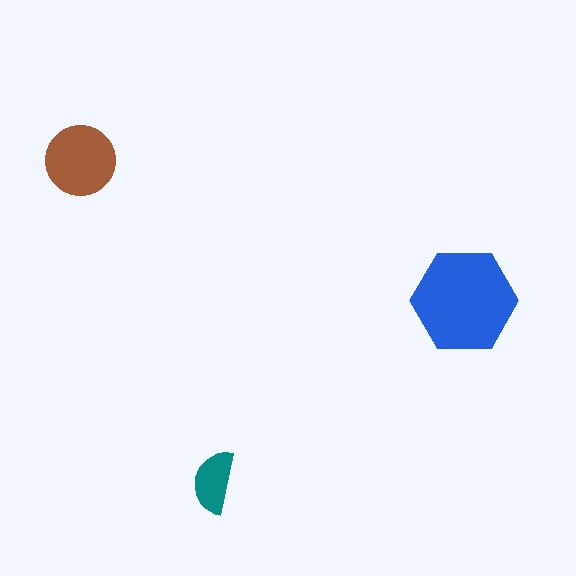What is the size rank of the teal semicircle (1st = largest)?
3rd.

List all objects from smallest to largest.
The teal semicircle, the brown circle, the blue hexagon.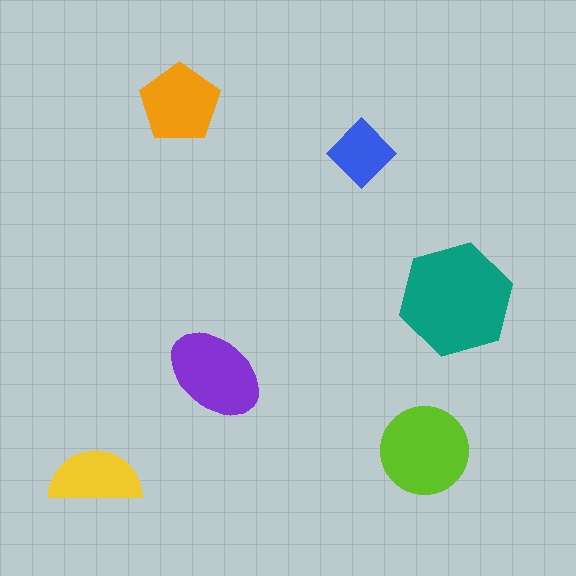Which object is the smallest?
The blue diamond.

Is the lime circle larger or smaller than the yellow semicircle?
Larger.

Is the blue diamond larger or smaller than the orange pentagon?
Smaller.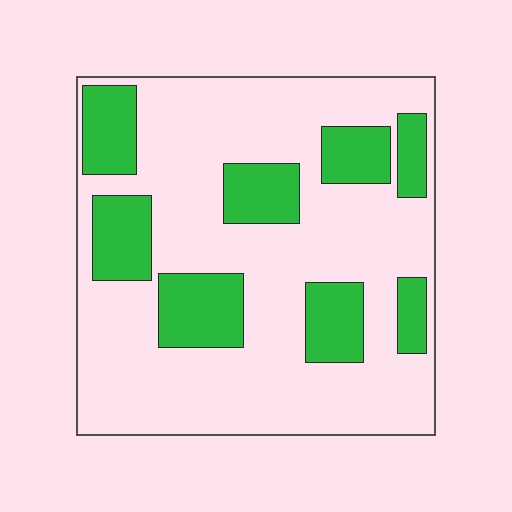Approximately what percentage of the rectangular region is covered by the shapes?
Approximately 25%.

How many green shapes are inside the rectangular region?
8.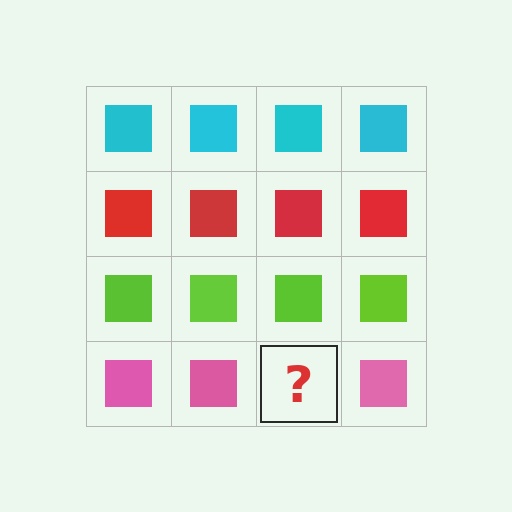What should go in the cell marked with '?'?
The missing cell should contain a pink square.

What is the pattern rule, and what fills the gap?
The rule is that each row has a consistent color. The gap should be filled with a pink square.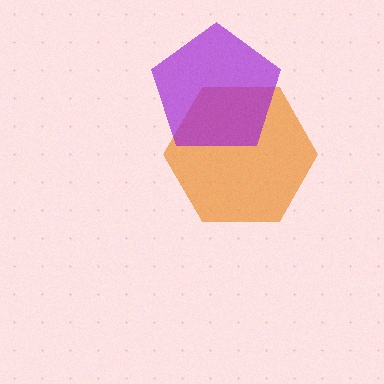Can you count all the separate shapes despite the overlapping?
Yes, there are 2 separate shapes.